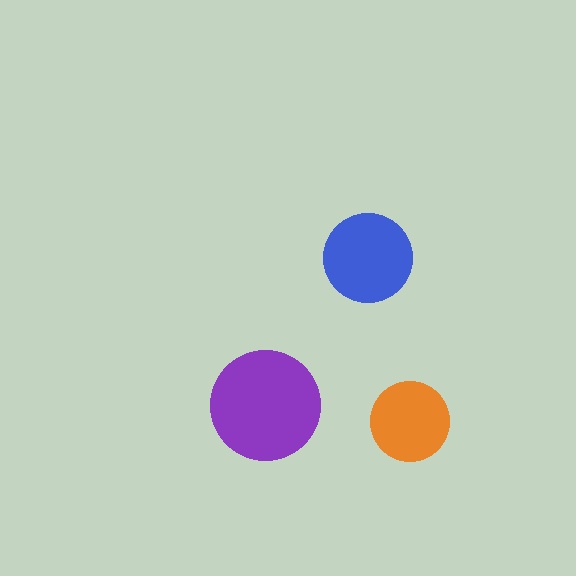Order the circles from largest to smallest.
the purple one, the blue one, the orange one.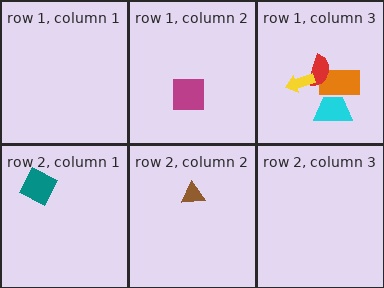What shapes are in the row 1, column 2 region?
The magenta square.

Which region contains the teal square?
The row 2, column 1 region.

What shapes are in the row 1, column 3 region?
The orange rectangle, the red semicircle, the yellow arrow, the cyan trapezoid.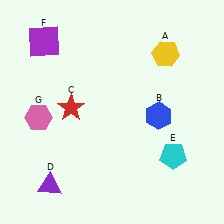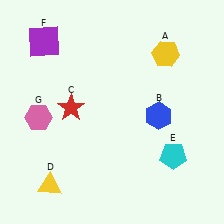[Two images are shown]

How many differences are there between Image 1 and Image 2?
There is 1 difference between the two images.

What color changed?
The triangle (D) changed from purple in Image 1 to yellow in Image 2.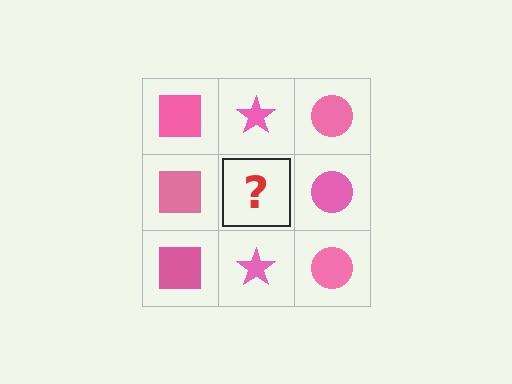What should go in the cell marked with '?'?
The missing cell should contain a pink star.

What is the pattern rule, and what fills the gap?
The rule is that each column has a consistent shape. The gap should be filled with a pink star.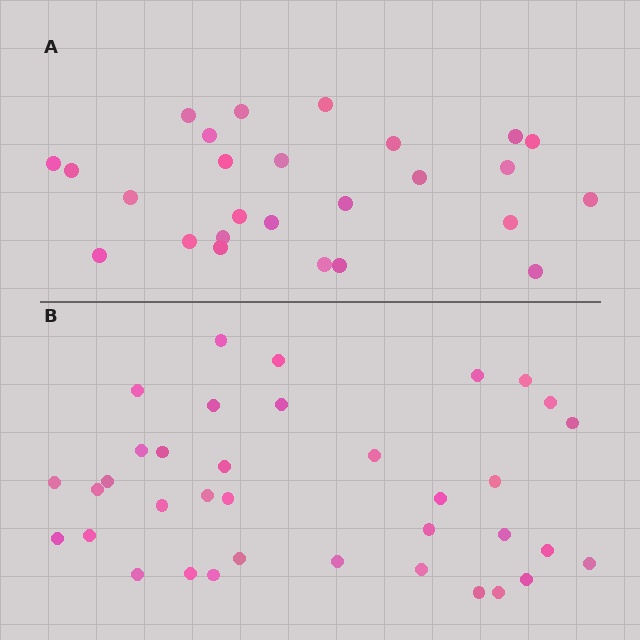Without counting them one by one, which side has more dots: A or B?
Region B (the bottom region) has more dots.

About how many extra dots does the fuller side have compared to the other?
Region B has roughly 10 or so more dots than region A.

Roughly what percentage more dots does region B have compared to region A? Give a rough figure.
About 40% more.